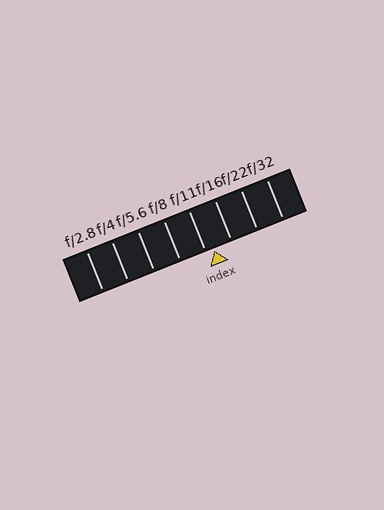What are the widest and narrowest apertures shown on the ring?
The widest aperture shown is f/2.8 and the narrowest is f/32.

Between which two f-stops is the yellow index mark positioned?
The index mark is between f/11 and f/16.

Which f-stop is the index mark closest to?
The index mark is closest to f/11.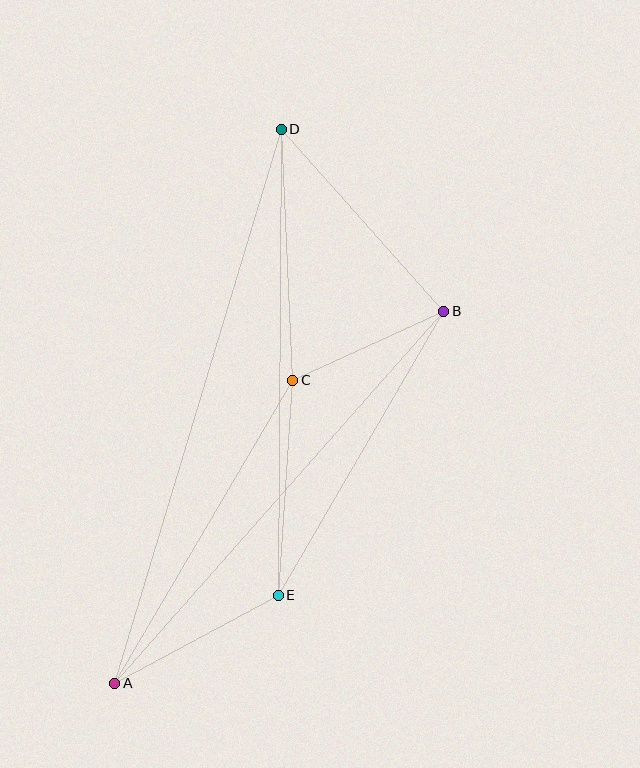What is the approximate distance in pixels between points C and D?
The distance between C and D is approximately 251 pixels.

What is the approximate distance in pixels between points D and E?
The distance between D and E is approximately 466 pixels.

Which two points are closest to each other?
Points B and C are closest to each other.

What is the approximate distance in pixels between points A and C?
The distance between A and C is approximately 352 pixels.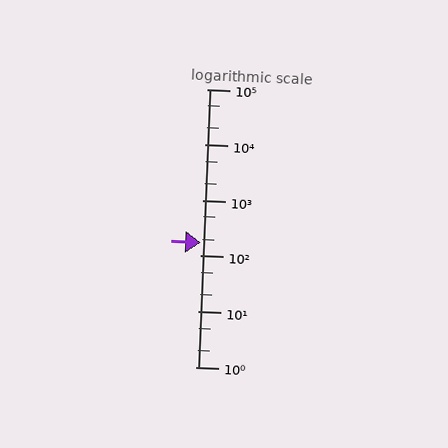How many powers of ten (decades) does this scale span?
The scale spans 5 decades, from 1 to 100000.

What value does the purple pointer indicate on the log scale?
The pointer indicates approximately 170.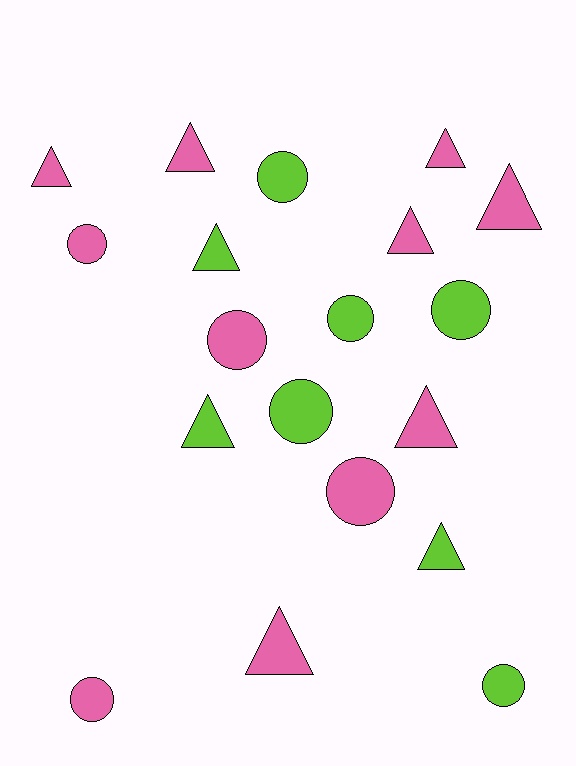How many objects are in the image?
There are 19 objects.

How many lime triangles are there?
There are 3 lime triangles.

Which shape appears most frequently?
Triangle, with 10 objects.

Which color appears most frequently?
Pink, with 11 objects.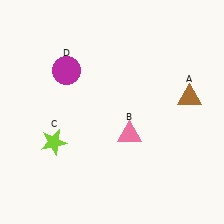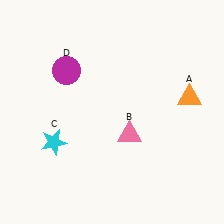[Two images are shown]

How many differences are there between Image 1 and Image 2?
There are 2 differences between the two images.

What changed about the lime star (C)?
In Image 1, C is lime. In Image 2, it changed to cyan.